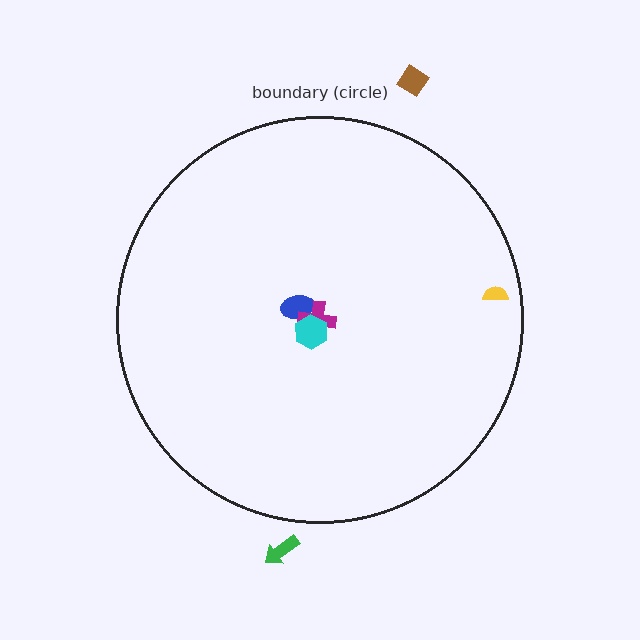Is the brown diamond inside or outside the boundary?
Outside.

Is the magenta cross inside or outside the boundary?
Inside.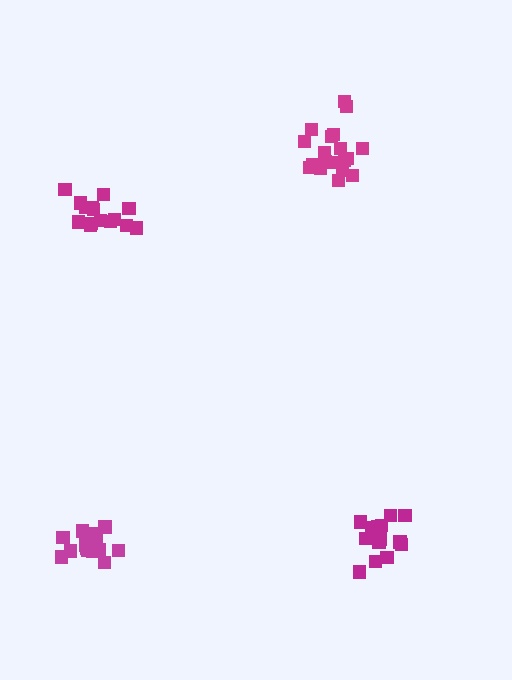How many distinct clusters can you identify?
There are 4 distinct clusters.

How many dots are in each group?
Group 1: 19 dots, Group 2: 15 dots, Group 3: 16 dots, Group 4: 16 dots (66 total).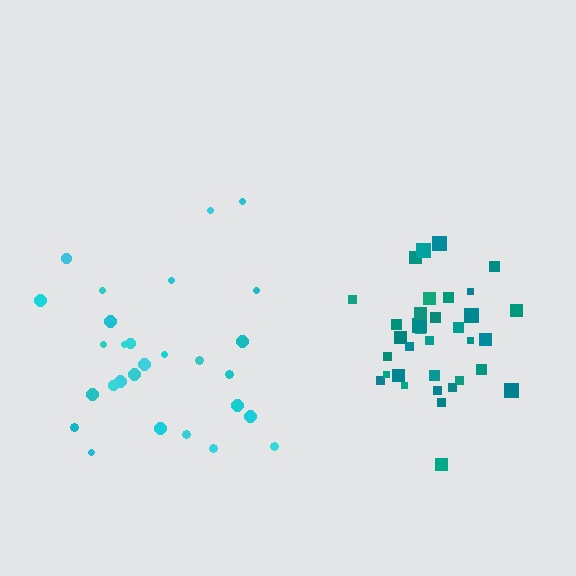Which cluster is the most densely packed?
Teal.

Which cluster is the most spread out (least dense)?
Cyan.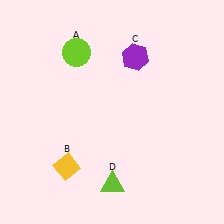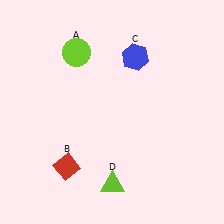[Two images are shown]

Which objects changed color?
B changed from yellow to red. C changed from purple to blue.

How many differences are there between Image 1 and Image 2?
There are 2 differences between the two images.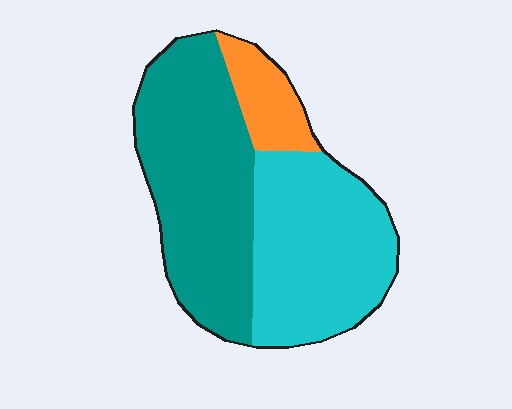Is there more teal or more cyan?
Teal.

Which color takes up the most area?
Teal, at roughly 45%.